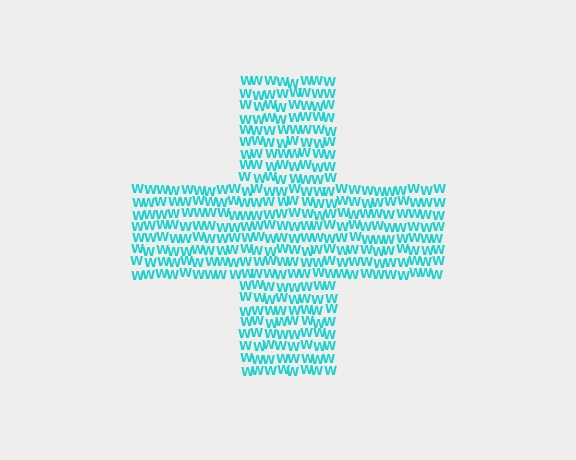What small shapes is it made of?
It is made of small letter W's.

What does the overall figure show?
The overall figure shows a cross.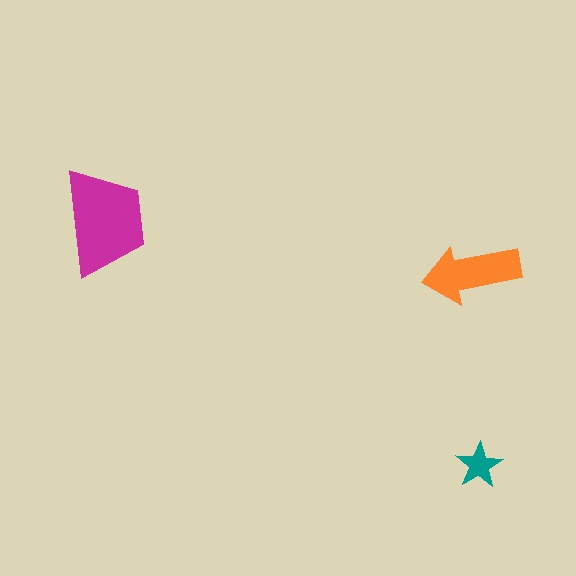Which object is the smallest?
The teal star.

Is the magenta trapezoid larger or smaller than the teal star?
Larger.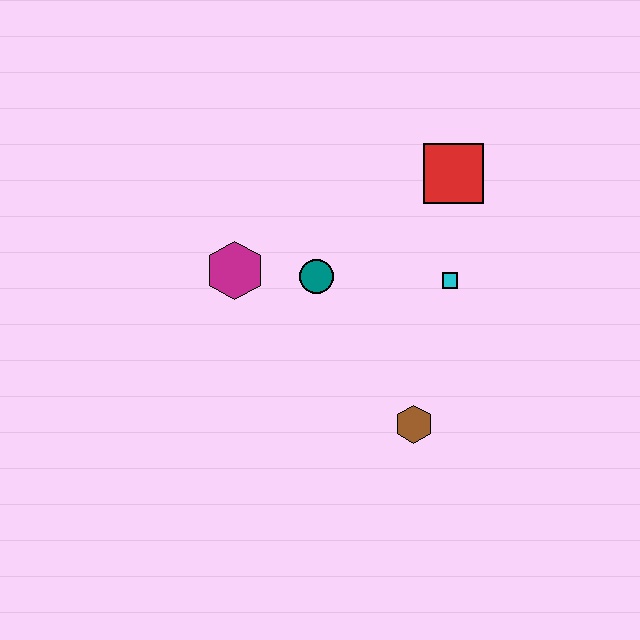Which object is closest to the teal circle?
The magenta hexagon is closest to the teal circle.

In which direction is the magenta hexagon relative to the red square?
The magenta hexagon is to the left of the red square.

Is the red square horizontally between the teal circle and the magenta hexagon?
No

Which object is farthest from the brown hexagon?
The red square is farthest from the brown hexagon.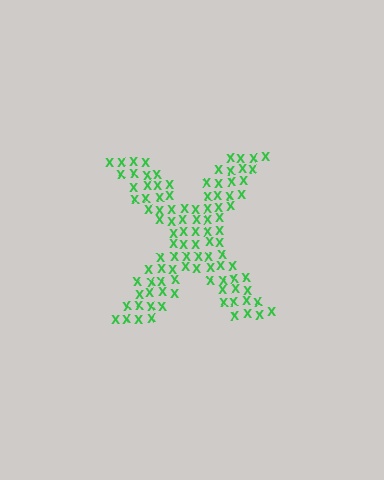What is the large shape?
The large shape is the letter X.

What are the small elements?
The small elements are letter X's.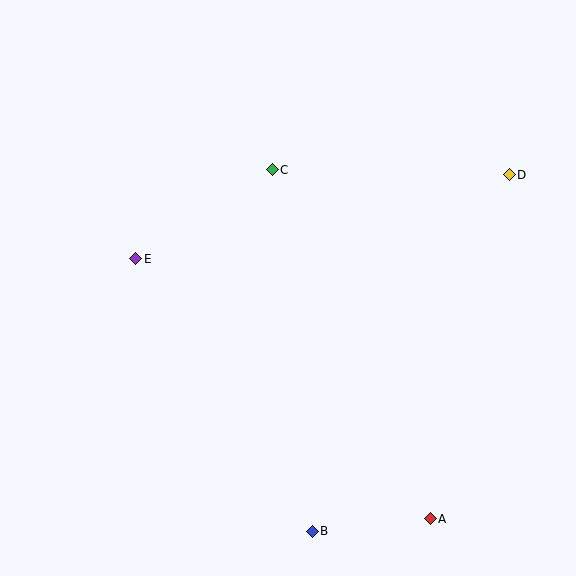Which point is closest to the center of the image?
Point C at (272, 170) is closest to the center.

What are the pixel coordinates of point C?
Point C is at (272, 170).